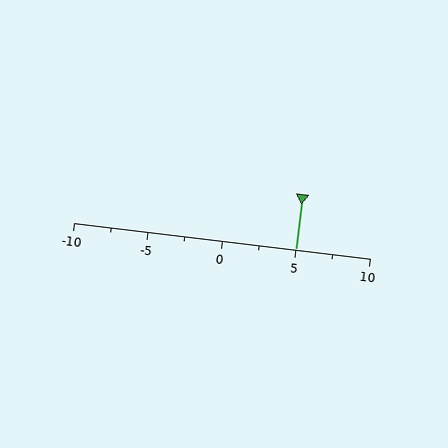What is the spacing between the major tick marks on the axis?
The major ticks are spaced 5 apart.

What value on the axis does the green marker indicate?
The marker indicates approximately 5.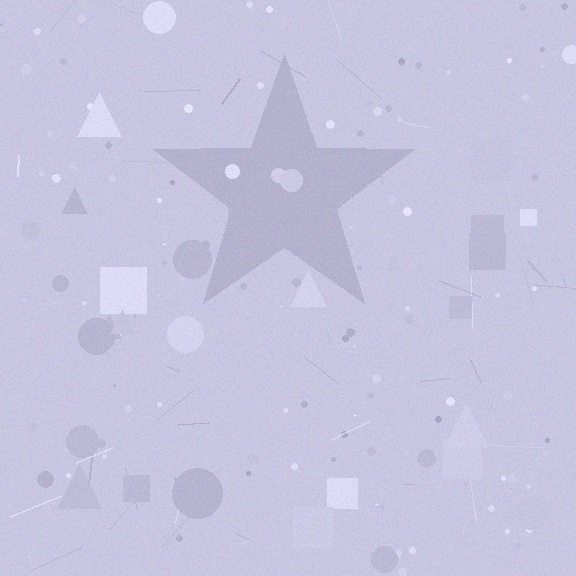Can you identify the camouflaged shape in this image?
The camouflaged shape is a star.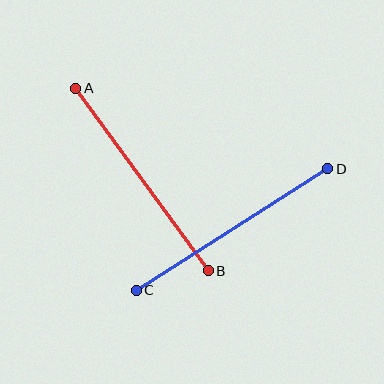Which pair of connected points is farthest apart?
Points C and D are farthest apart.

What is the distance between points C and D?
The distance is approximately 227 pixels.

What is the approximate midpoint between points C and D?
The midpoint is at approximately (232, 230) pixels.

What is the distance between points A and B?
The distance is approximately 226 pixels.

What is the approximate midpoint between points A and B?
The midpoint is at approximately (142, 180) pixels.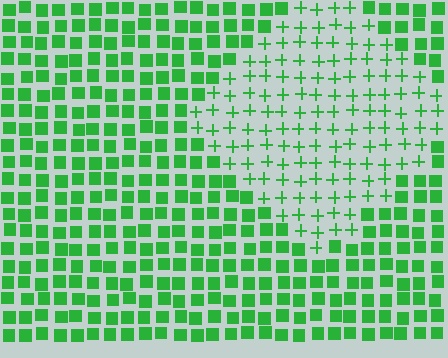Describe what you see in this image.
The image is filled with small green elements arranged in a uniform grid. A diamond-shaped region contains plus signs, while the surrounding area contains squares. The boundary is defined purely by the change in element shape.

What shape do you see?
I see a diamond.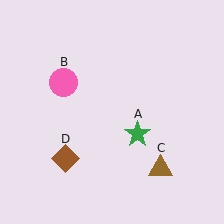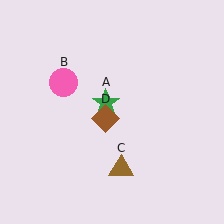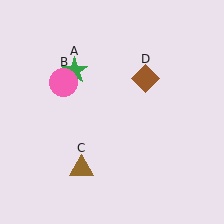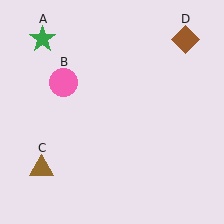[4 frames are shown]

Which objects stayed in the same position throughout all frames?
Pink circle (object B) remained stationary.